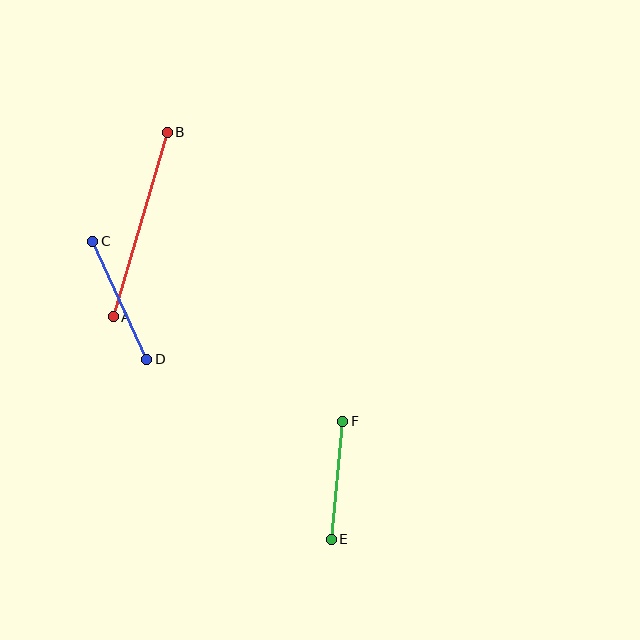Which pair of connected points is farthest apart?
Points A and B are farthest apart.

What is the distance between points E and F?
The distance is approximately 119 pixels.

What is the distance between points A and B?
The distance is approximately 192 pixels.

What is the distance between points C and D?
The distance is approximately 130 pixels.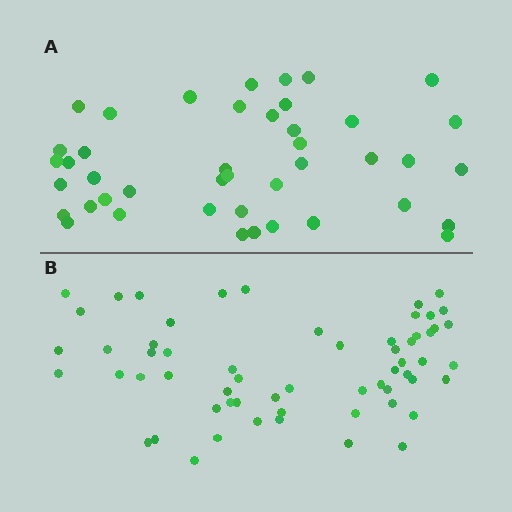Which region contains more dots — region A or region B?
Region B (the bottom region) has more dots.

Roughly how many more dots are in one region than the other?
Region B has approximately 15 more dots than region A.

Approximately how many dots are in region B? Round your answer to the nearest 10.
About 60 dots.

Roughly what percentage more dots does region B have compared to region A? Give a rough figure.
About 40% more.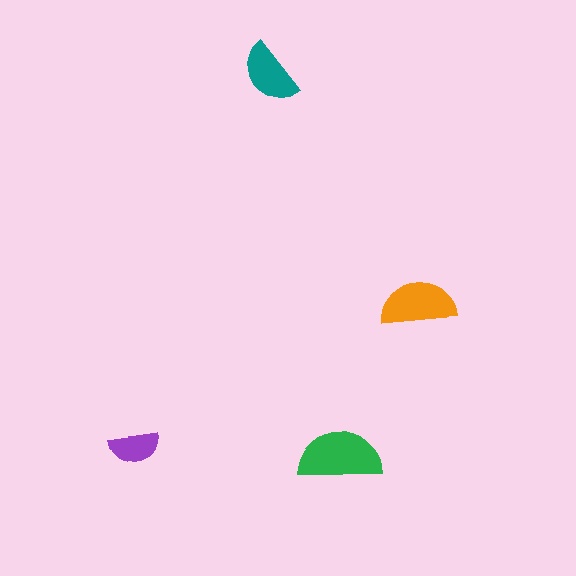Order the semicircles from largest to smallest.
the green one, the orange one, the teal one, the purple one.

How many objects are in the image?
There are 4 objects in the image.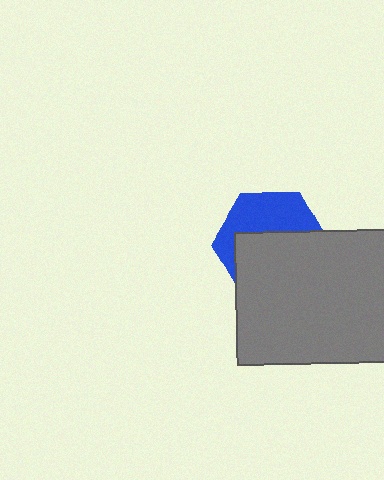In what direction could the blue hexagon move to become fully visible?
The blue hexagon could move up. That would shift it out from behind the gray rectangle entirely.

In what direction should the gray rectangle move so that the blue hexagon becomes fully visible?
The gray rectangle should move down. That is the shortest direction to clear the overlap and leave the blue hexagon fully visible.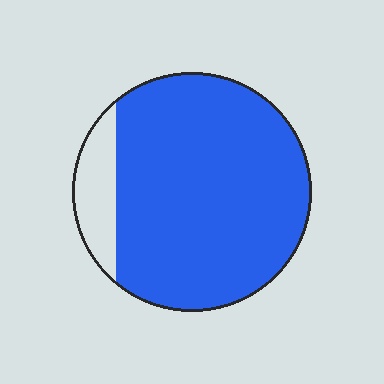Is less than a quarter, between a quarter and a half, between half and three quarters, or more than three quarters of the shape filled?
More than three quarters.